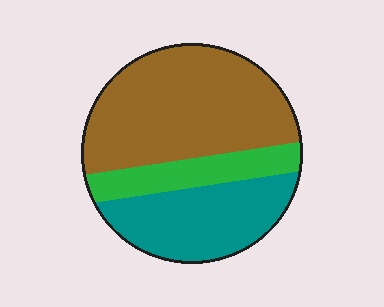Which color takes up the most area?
Brown, at roughly 55%.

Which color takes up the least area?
Green, at roughly 15%.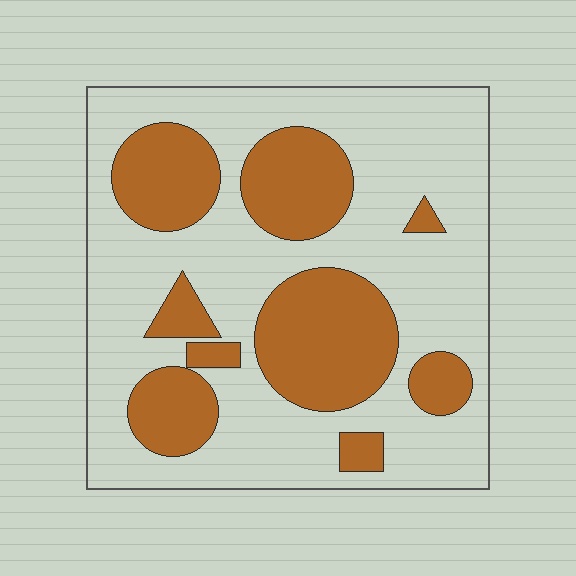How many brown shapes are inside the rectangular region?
9.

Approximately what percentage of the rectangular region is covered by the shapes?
Approximately 30%.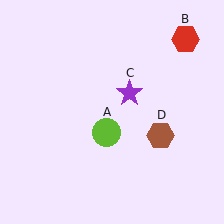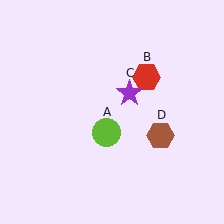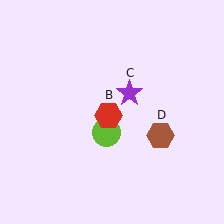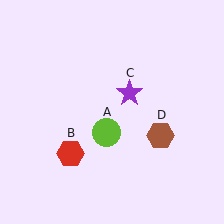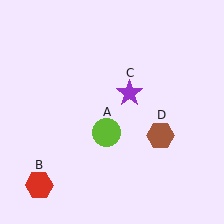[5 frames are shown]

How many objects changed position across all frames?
1 object changed position: red hexagon (object B).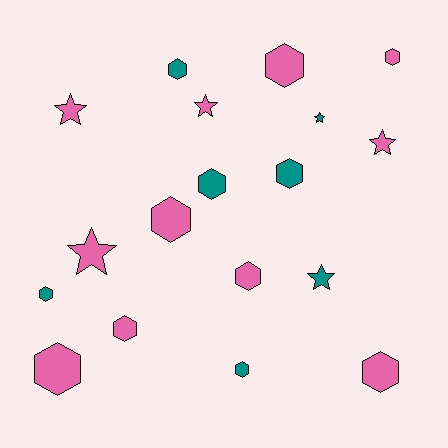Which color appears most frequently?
Pink, with 11 objects.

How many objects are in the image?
There are 18 objects.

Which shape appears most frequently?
Hexagon, with 12 objects.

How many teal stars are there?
There are 2 teal stars.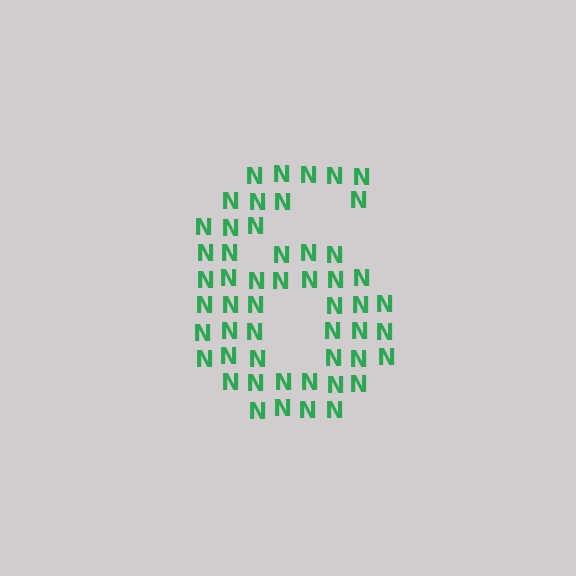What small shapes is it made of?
It is made of small letter N's.